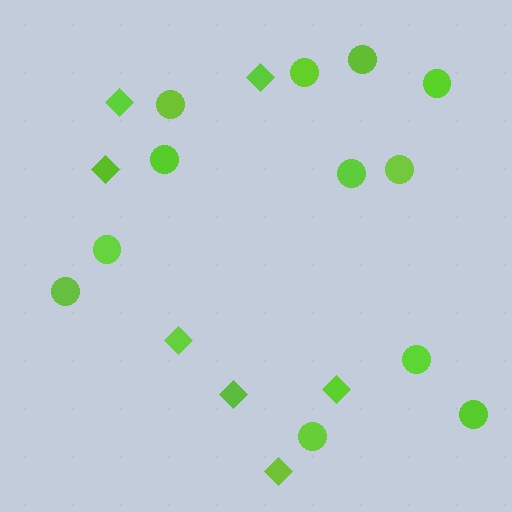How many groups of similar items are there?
There are 2 groups: one group of circles (12) and one group of diamonds (7).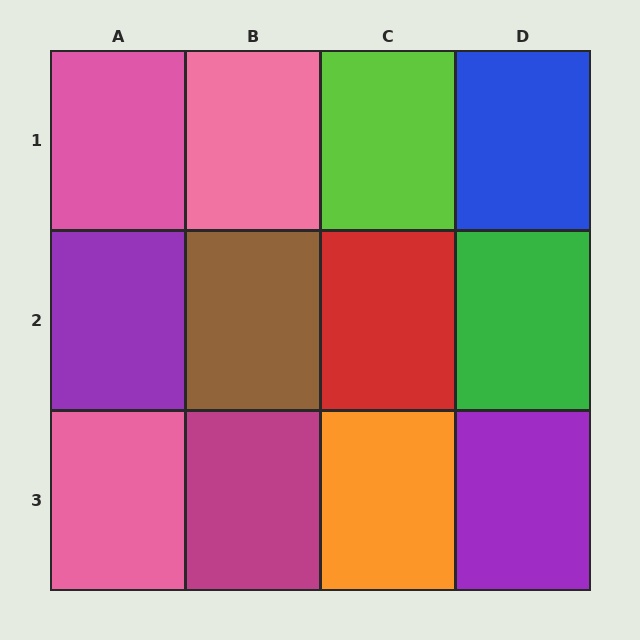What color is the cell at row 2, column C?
Red.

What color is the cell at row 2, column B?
Brown.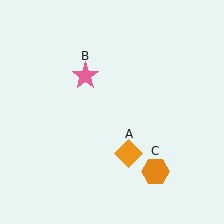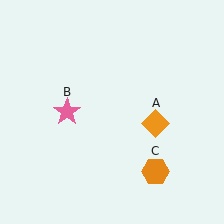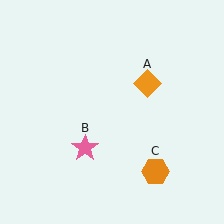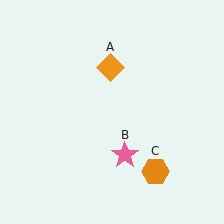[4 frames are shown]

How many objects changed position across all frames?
2 objects changed position: orange diamond (object A), pink star (object B).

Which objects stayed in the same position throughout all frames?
Orange hexagon (object C) remained stationary.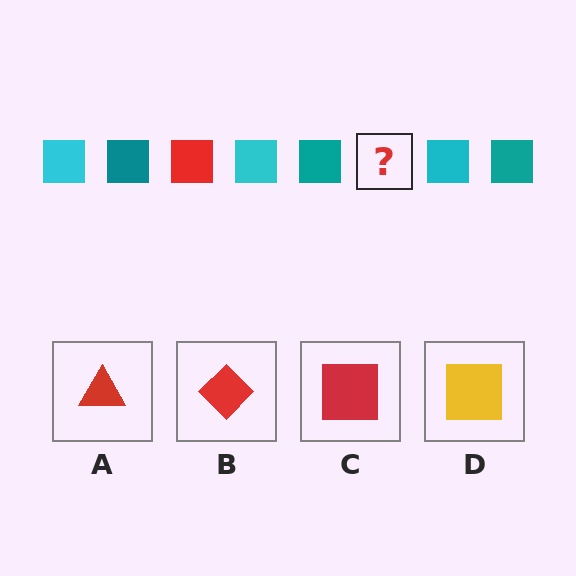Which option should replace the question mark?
Option C.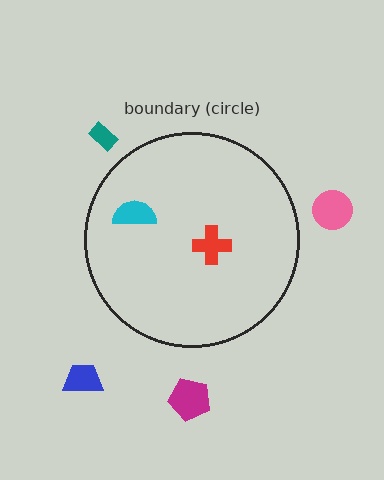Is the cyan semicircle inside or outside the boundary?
Inside.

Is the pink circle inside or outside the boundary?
Outside.